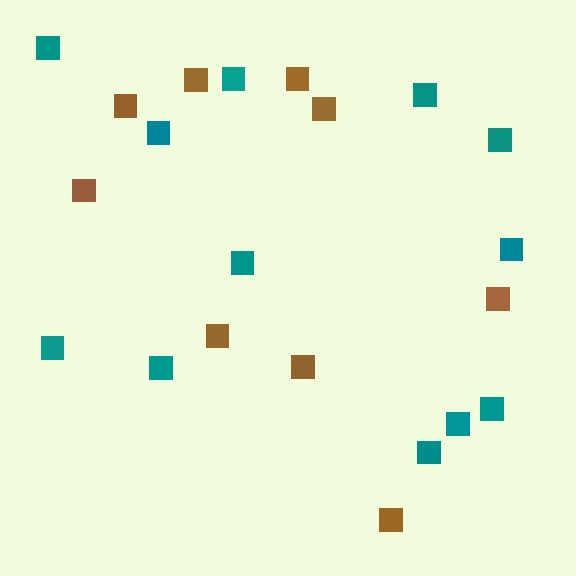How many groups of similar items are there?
There are 2 groups: one group of brown squares (9) and one group of teal squares (12).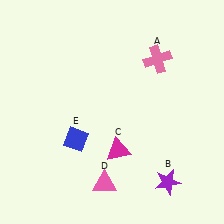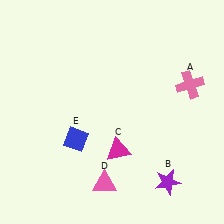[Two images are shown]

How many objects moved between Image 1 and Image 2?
1 object moved between the two images.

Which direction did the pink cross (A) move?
The pink cross (A) moved right.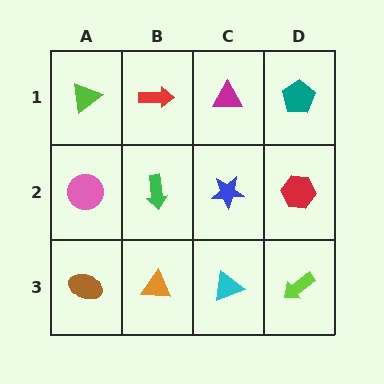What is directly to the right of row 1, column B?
A magenta triangle.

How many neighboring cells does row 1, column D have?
2.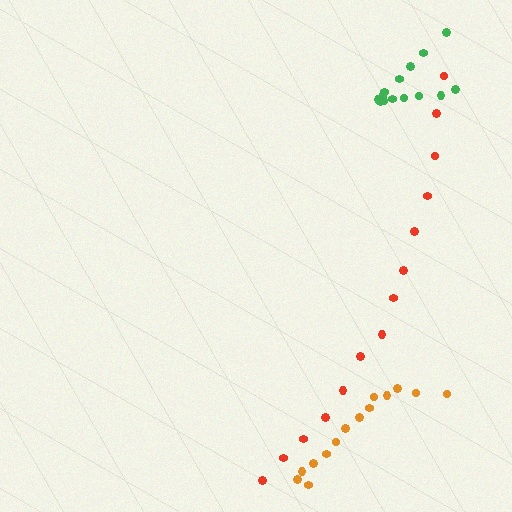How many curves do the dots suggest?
There are 3 distinct paths.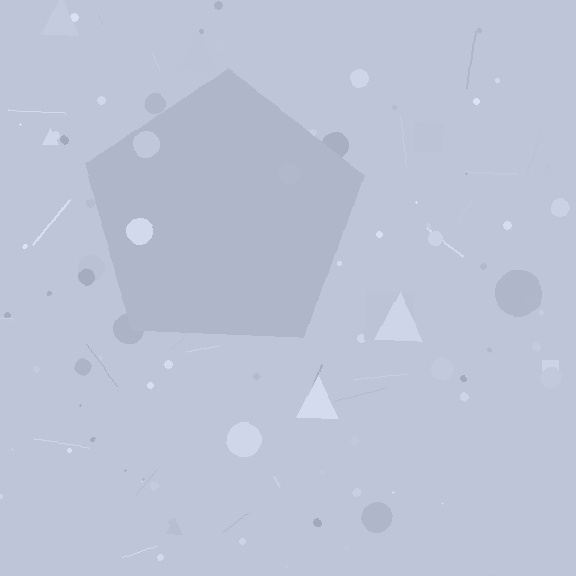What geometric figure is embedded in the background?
A pentagon is embedded in the background.